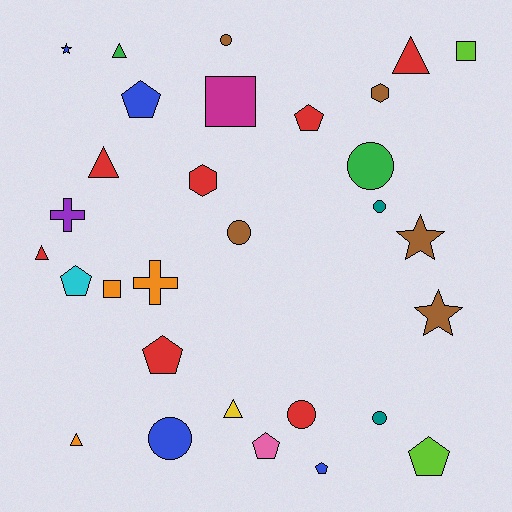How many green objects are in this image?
There are 2 green objects.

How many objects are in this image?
There are 30 objects.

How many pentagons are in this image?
There are 7 pentagons.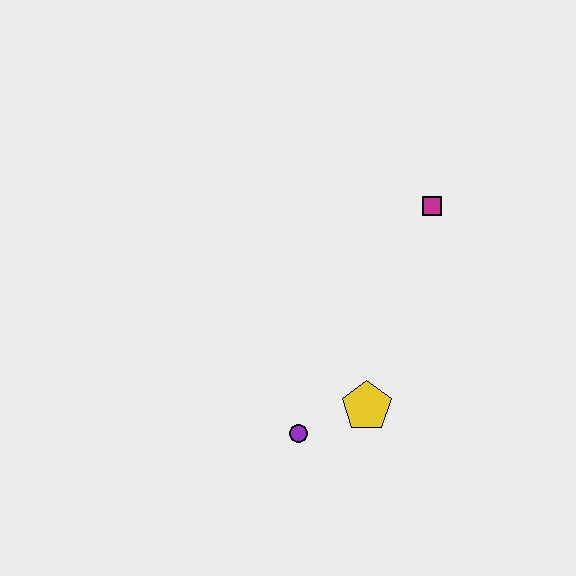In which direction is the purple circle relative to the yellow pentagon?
The purple circle is to the left of the yellow pentagon.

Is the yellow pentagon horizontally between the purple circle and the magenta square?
Yes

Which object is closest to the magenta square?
The yellow pentagon is closest to the magenta square.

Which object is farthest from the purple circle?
The magenta square is farthest from the purple circle.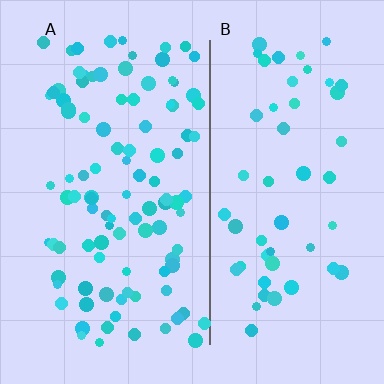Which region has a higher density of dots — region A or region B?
A (the left).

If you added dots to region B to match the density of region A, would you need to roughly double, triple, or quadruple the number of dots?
Approximately double.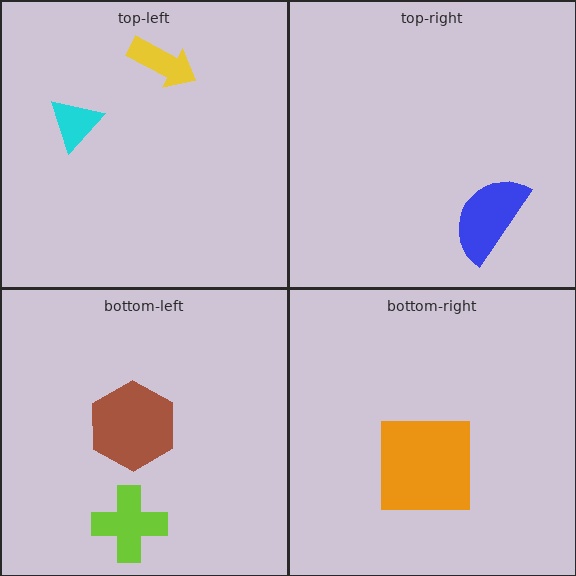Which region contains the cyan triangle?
The top-left region.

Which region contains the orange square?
The bottom-right region.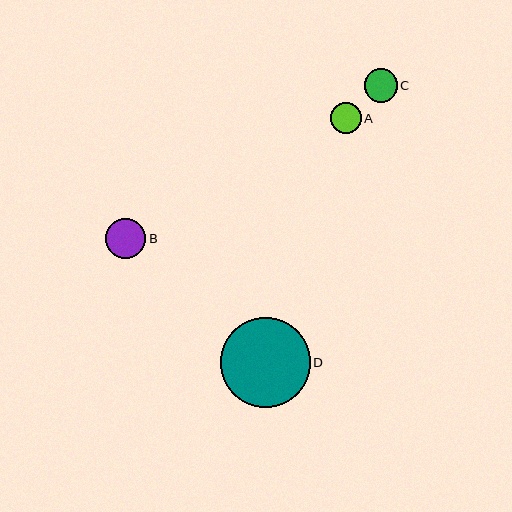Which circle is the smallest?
Circle A is the smallest with a size of approximately 30 pixels.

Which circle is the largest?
Circle D is the largest with a size of approximately 90 pixels.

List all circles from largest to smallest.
From largest to smallest: D, B, C, A.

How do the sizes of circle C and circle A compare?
Circle C and circle A are approximately the same size.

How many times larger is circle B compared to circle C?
Circle B is approximately 1.2 times the size of circle C.